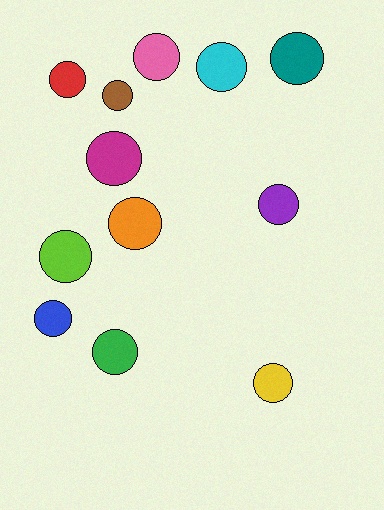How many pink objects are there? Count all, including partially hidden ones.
There is 1 pink object.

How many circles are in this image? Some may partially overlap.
There are 12 circles.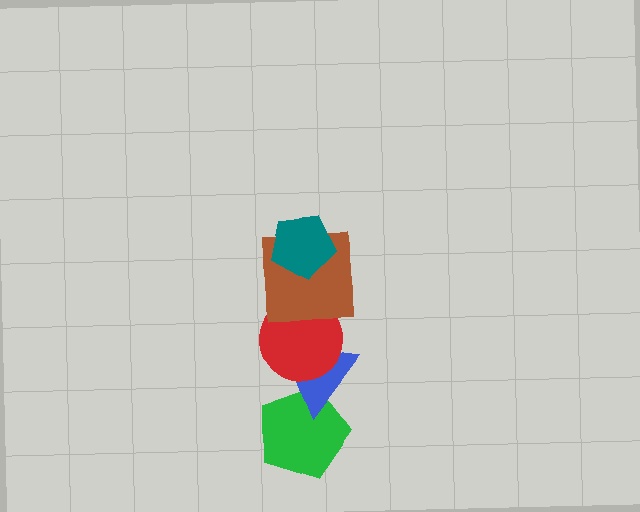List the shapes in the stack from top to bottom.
From top to bottom: the teal pentagon, the brown square, the red circle, the blue triangle, the green pentagon.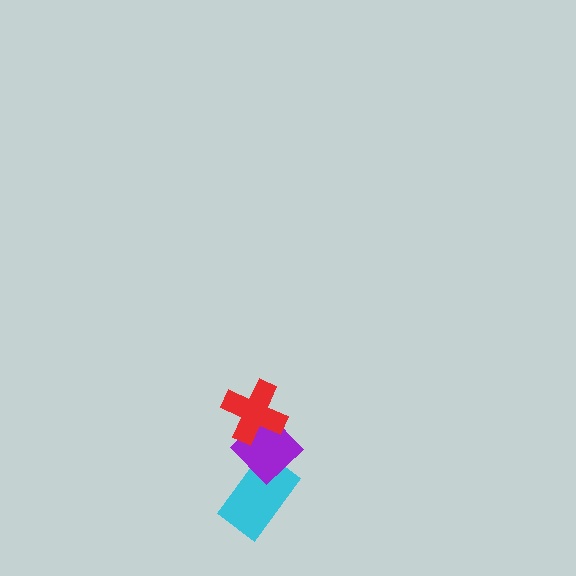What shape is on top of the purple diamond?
The red cross is on top of the purple diamond.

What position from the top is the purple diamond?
The purple diamond is 2nd from the top.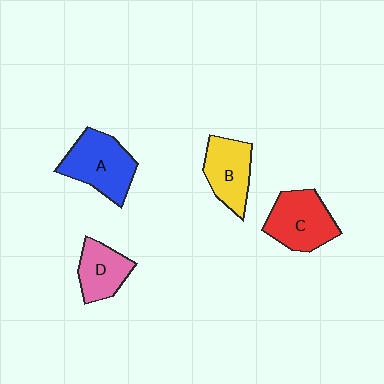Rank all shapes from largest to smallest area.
From largest to smallest: A (blue), C (red), B (yellow), D (pink).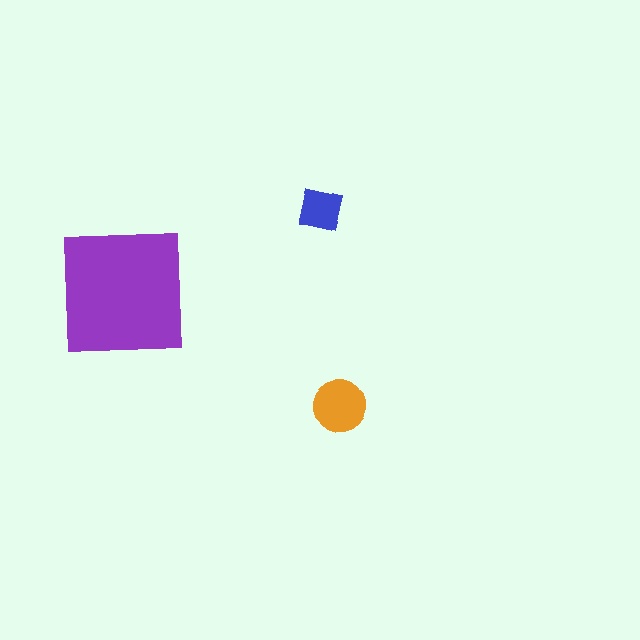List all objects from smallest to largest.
The blue square, the orange circle, the purple square.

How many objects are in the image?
There are 3 objects in the image.